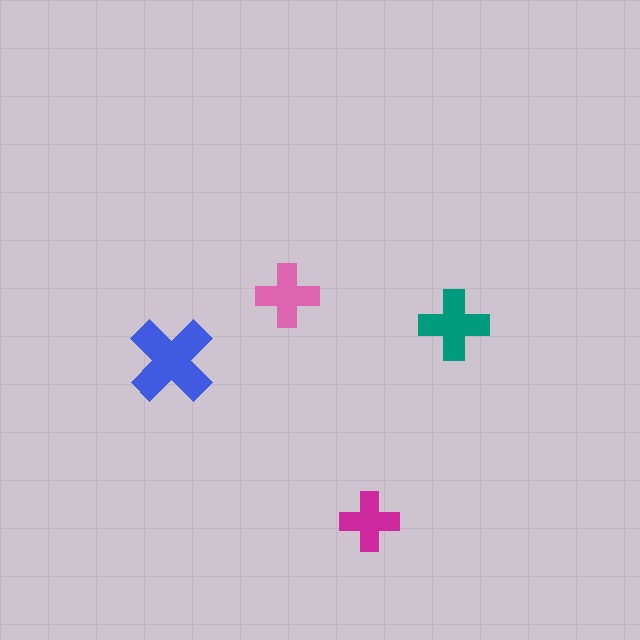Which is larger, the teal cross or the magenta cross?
The teal one.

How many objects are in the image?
There are 4 objects in the image.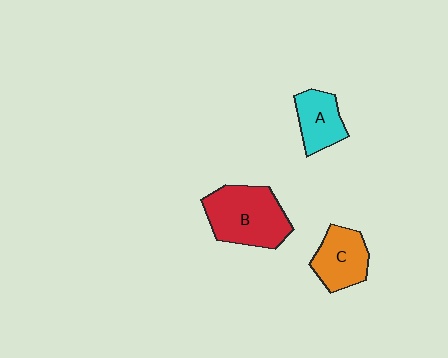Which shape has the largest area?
Shape B (red).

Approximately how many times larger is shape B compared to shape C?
Approximately 1.5 times.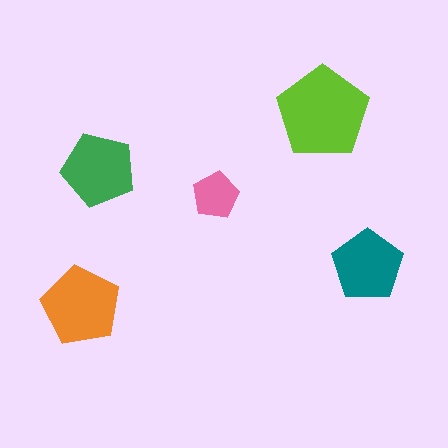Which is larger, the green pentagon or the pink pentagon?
The green one.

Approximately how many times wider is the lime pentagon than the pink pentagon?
About 2 times wider.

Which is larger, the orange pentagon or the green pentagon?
The orange one.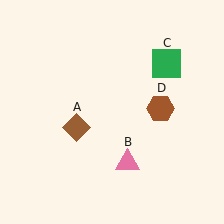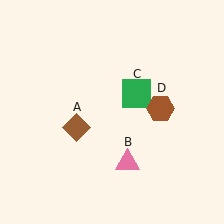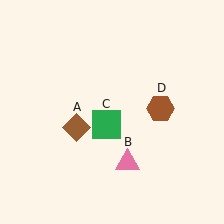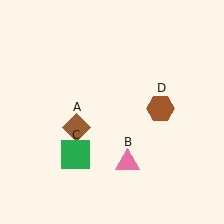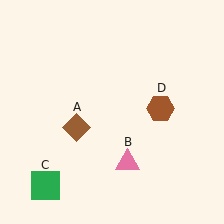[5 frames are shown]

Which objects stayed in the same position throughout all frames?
Brown diamond (object A) and pink triangle (object B) and brown hexagon (object D) remained stationary.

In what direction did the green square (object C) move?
The green square (object C) moved down and to the left.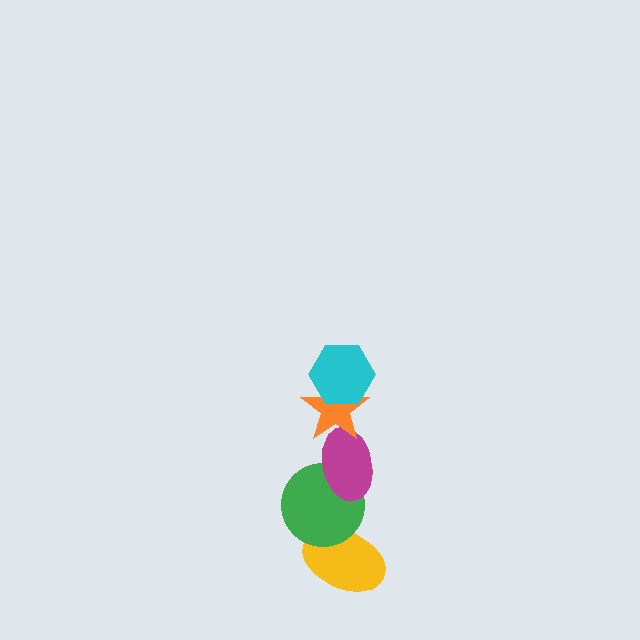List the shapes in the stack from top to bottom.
From top to bottom: the cyan hexagon, the orange star, the magenta ellipse, the green circle, the yellow ellipse.